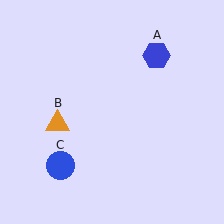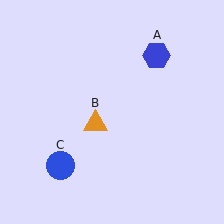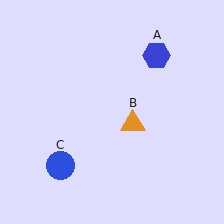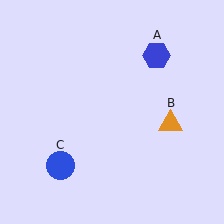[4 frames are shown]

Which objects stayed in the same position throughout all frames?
Blue hexagon (object A) and blue circle (object C) remained stationary.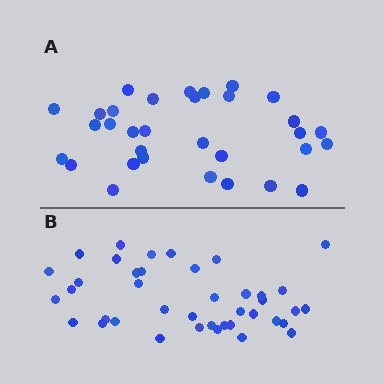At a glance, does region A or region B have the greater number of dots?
Region B (the bottom region) has more dots.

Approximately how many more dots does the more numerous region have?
Region B has roughly 8 or so more dots than region A.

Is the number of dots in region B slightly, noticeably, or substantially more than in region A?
Region B has noticeably more, but not dramatically so. The ratio is roughly 1.2 to 1.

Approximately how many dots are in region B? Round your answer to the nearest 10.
About 40 dots.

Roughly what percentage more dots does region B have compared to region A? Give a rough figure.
About 25% more.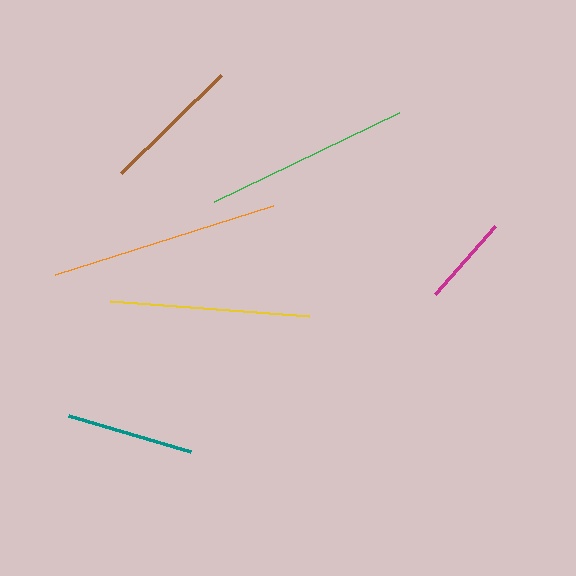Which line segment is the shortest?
The magenta line is the shortest at approximately 90 pixels.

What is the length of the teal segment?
The teal segment is approximately 127 pixels long.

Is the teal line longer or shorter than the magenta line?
The teal line is longer than the magenta line.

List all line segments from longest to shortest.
From longest to shortest: orange, green, yellow, brown, teal, magenta.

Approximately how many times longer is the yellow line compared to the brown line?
The yellow line is approximately 1.4 times the length of the brown line.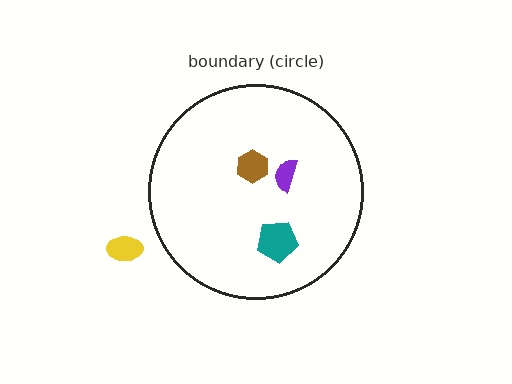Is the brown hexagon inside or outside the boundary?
Inside.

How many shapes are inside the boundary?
3 inside, 1 outside.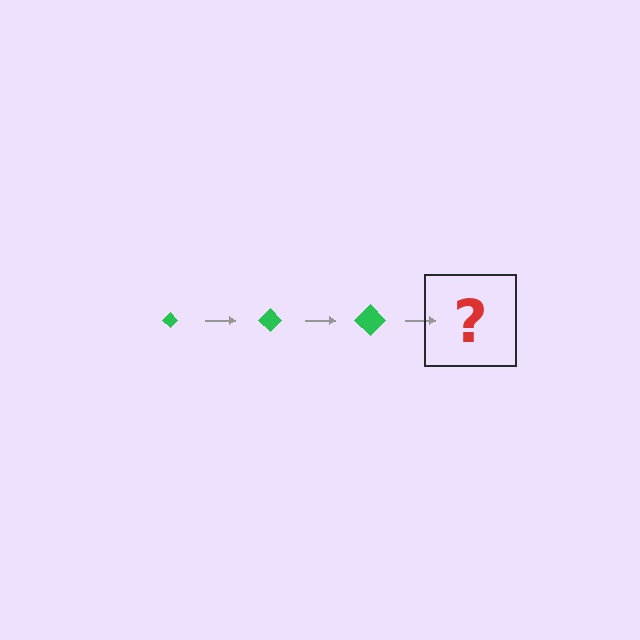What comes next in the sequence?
The next element should be a green diamond, larger than the previous one.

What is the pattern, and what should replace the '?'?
The pattern is that the diamond gets progressively larger each step. The '?' should be a green diamond, larger than the previous one.